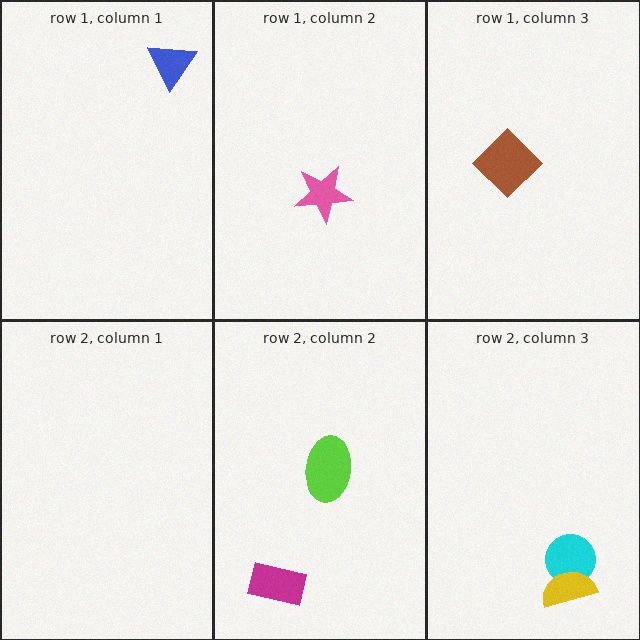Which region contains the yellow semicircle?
The row 2, column 3 region.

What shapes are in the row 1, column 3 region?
The brown diamond.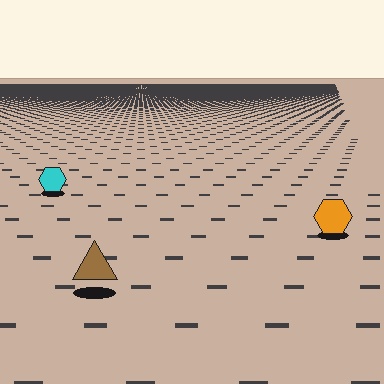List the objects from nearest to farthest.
From nearest to farthest: the brown triangle, the orange hexagon, the cyan hexagon.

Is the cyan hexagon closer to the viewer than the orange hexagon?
No. The orange hexagon is closer — you can tell from the texture gradient: the ground texture is coarser near it.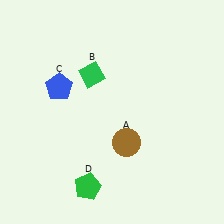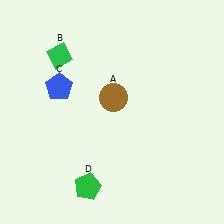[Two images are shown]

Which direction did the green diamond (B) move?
The green diamond (B) moved left.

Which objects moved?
The objects that moved are: the brown circle (A), the green diamond (B).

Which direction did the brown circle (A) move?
The brown circle (A) moved up.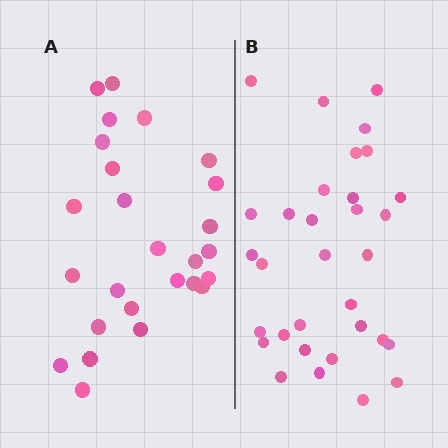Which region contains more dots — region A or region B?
Region B (the right region) has more dots.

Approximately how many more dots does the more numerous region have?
Region B has about 6 more dots than region A.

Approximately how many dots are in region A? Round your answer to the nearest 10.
About 30 dots. (The exact count is 26, which rounds to 30.)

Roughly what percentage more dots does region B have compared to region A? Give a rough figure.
About 25% more.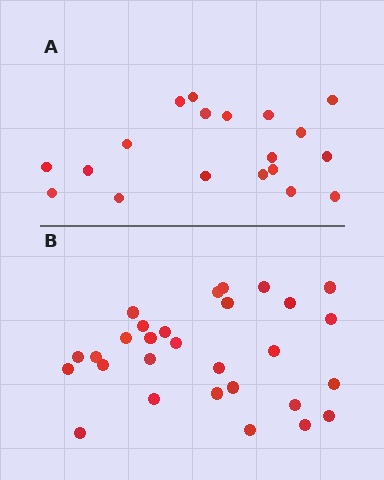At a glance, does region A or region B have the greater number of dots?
Region B (the bottom region) has more dots.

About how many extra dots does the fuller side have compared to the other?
Region B has roughly 10 or so more dots than region A.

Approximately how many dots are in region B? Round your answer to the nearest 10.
About 30 dots. (The exact count is 29, which rounds to 30.)